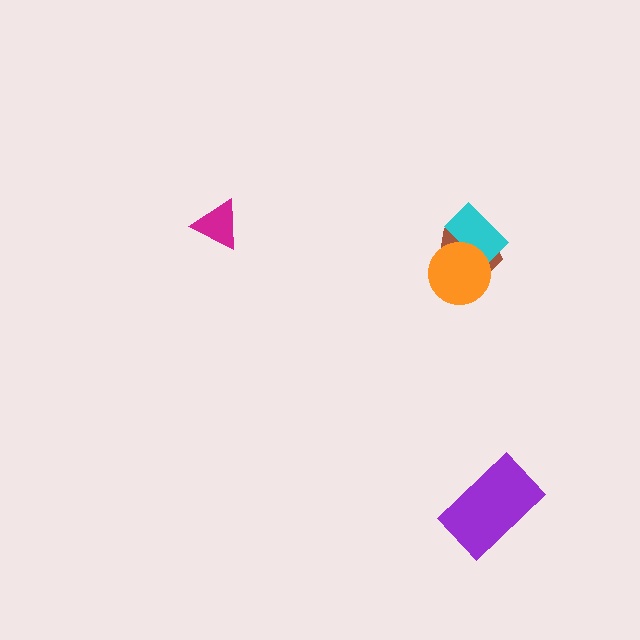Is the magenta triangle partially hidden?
No, no other shape covers it.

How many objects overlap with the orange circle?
2 objects overlap with the orange circle.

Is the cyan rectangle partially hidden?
Yes, it is partially covered by another shape.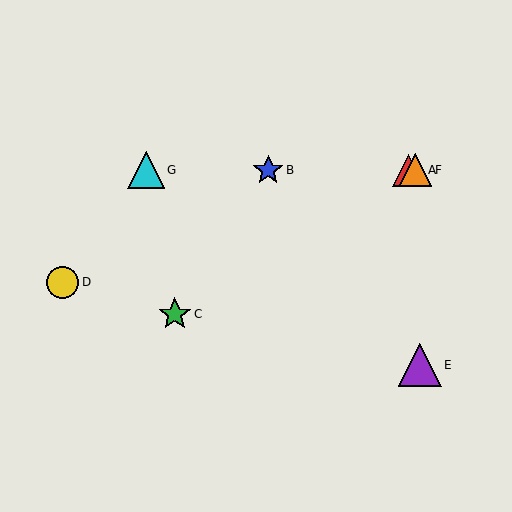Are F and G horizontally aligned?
Yes, both are at y≈170.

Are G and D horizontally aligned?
No, G is at y≈170 and D is at y≈282.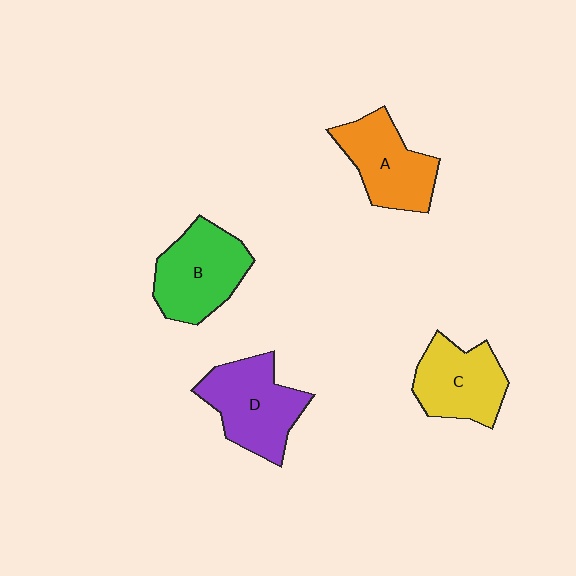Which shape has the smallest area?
Shape C (yellow).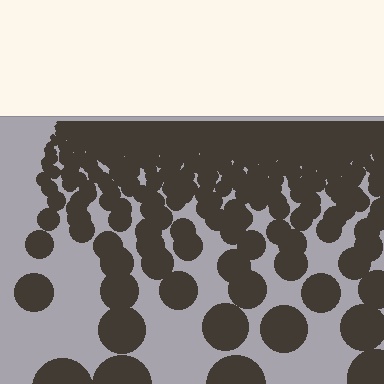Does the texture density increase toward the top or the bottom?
Density increases toward the top.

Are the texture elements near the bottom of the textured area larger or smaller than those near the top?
Larger. Near the bottom, elements are closer to the viewer and appear at a bigger on-screen size.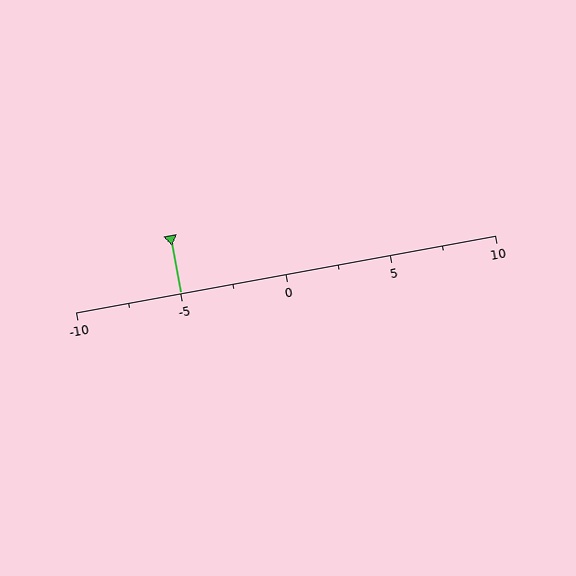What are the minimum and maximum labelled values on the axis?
The axis runs from -10 to 10.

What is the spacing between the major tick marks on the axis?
The major ticks are spaced 5 apart.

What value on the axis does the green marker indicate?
The marker indicates approximately -5.